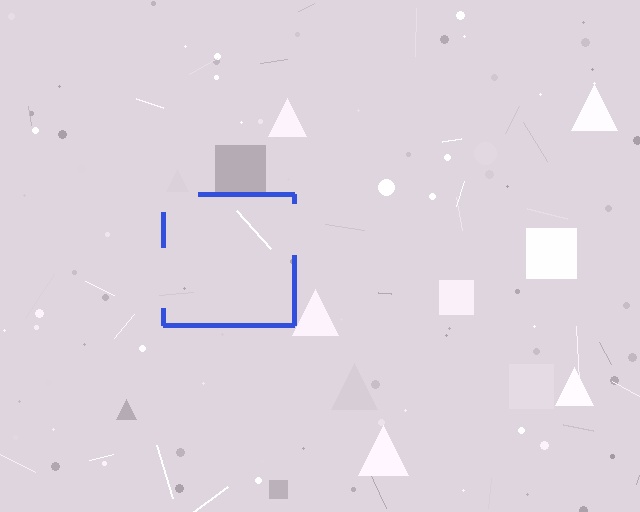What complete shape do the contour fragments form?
The contour fragments form a square.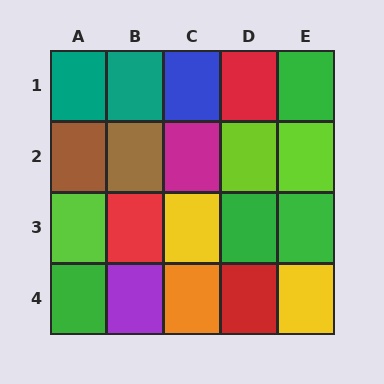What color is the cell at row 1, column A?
Teal.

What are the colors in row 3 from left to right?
Lime, red, yellow, green, green.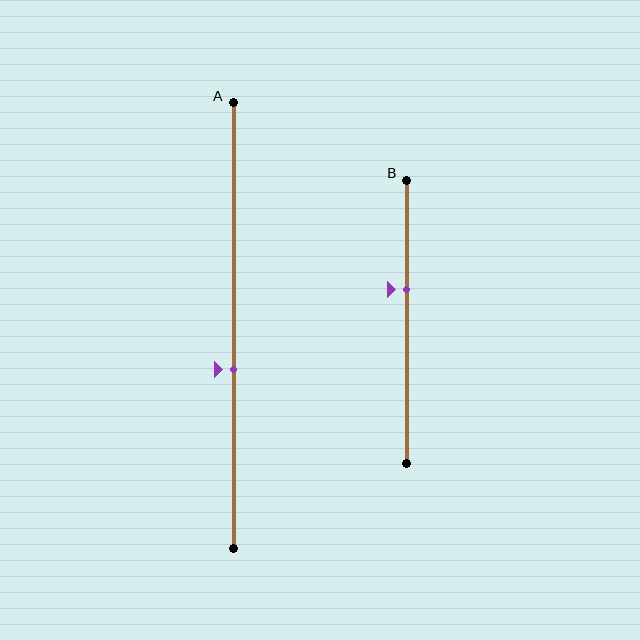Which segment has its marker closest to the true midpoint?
Segment A has its marker closest to the true midpoint.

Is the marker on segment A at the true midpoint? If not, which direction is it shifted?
No, the marker on segment A is shifted downward by about 10% of the segment length.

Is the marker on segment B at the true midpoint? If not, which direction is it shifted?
No, the marker on segment B is shifted upward by about 11% of the segment length.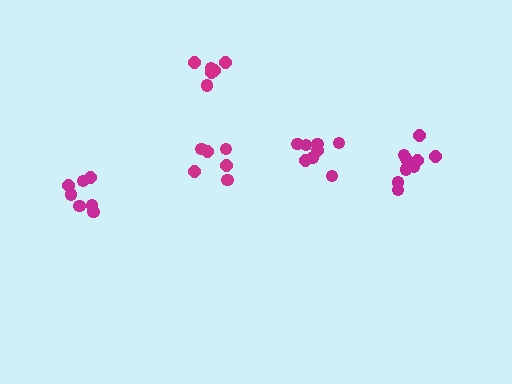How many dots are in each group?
Group 1: 6 dots, Group 2: 8 dots, Group 3: 6 dots, Group 4: 9 dots, Group 5: 7 dots (36 total).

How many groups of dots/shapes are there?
There are 5 groups.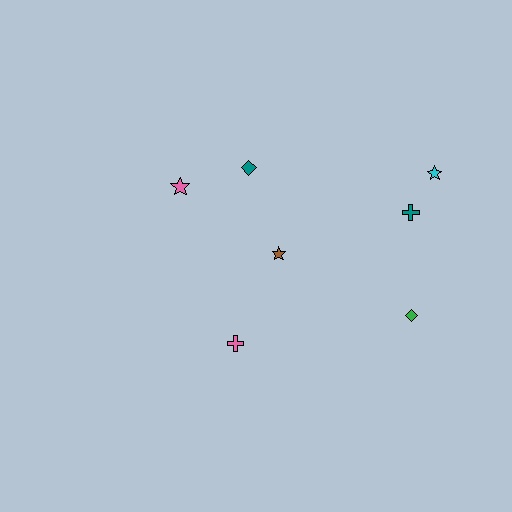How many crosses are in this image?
There are 2 crosses.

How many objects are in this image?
There are 7 objects.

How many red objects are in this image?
There are no red objects.